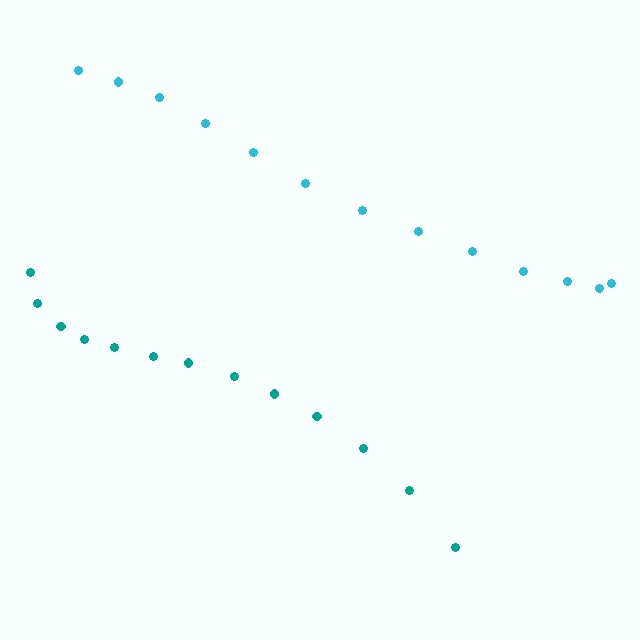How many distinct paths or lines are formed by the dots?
There are 2 distinct paths.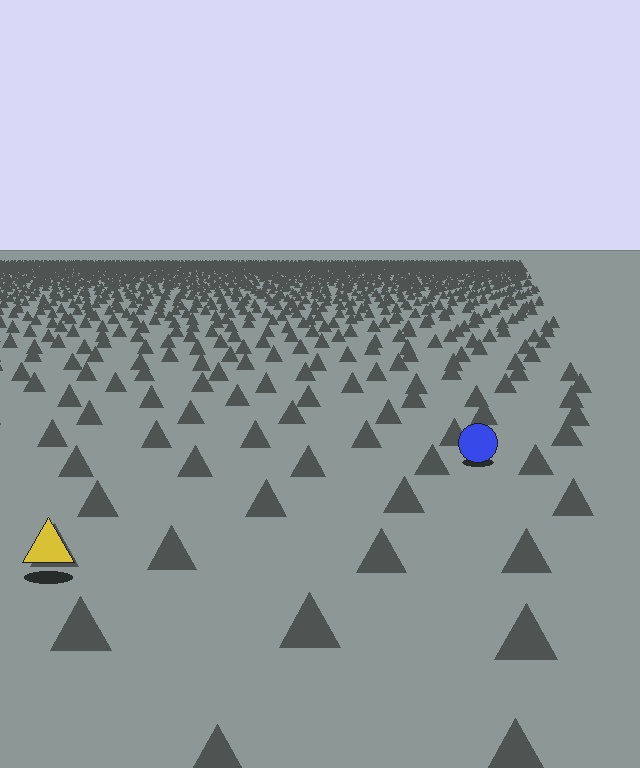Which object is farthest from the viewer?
The blue circle is farthest from the viewer. It appears smaller and the ground texture around it is denser.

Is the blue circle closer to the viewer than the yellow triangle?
No. The yellow triangle is closer — you can tell from the texture gradient: the ground texture is coarser near it.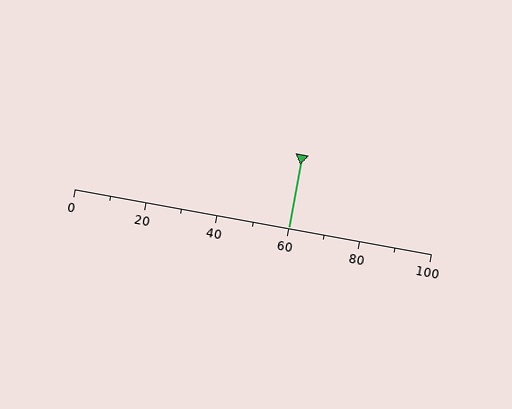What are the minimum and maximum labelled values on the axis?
The axis runs from 0 to 100.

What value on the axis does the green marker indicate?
The marker indicates approximately 60.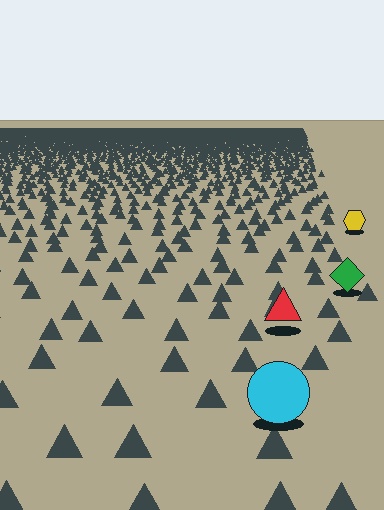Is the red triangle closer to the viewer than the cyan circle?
No. The cyan circle is closer — you can tell from the texture gradient: the ground texture is coarser near it.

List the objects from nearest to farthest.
From nearest to farthest: the cyan circle, the red triangle, the green diamond, the yellow hexagon.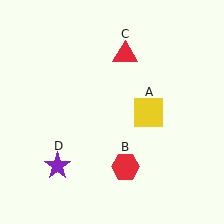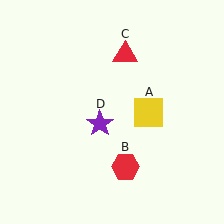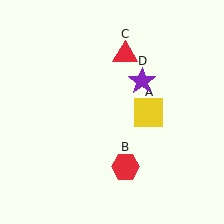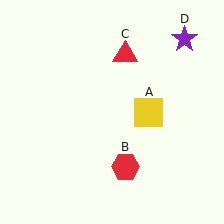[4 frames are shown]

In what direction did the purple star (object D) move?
The purple star (object D) moved up and to the right.